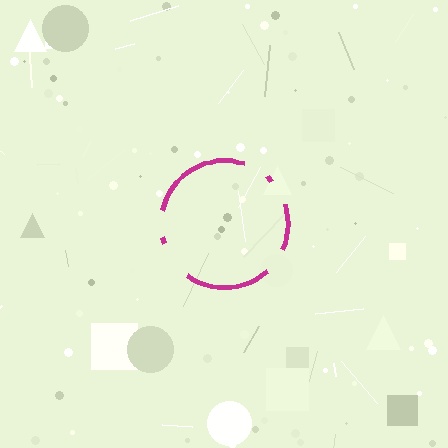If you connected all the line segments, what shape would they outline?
They would outline a circle.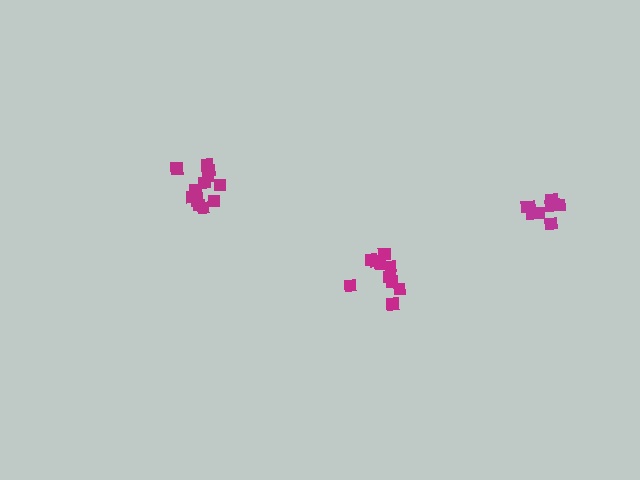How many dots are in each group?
Group 1: 12 dots, Group 2: 9 dots, Group 3: 10 dots (31 total).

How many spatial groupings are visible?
There are 3 spatial groupings.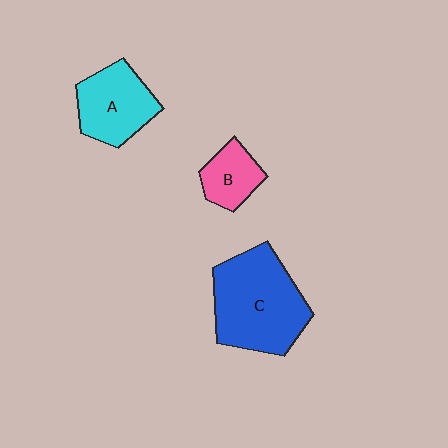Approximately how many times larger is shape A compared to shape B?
Approximately 1.6 times.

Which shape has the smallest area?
Shape B (pink).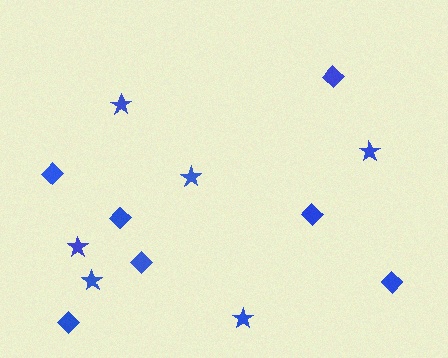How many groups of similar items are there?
There are 2 groups: one group of stars (6) and one group of diamonds (7).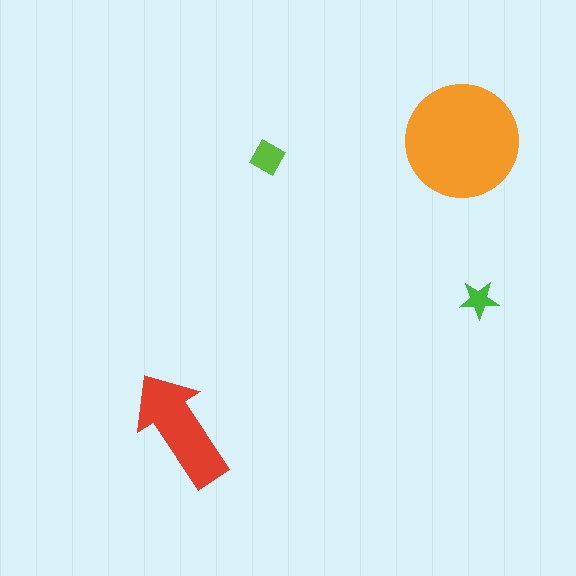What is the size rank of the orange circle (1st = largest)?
1st.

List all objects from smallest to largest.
The green star, the lime diamond, the red arrow, the orange circle.